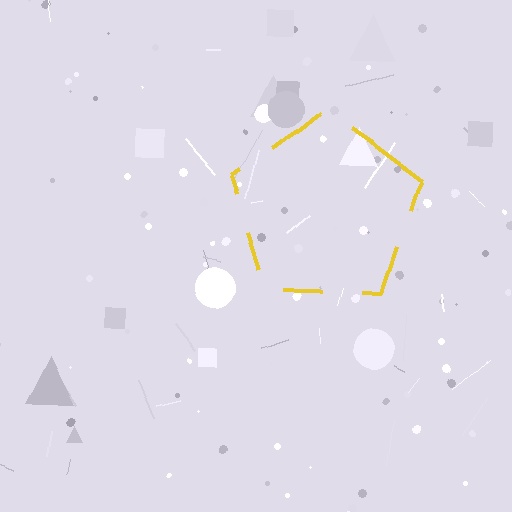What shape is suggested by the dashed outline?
The dashed outline suggests a pentagon.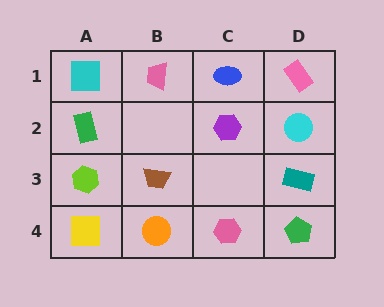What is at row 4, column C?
A pink hexagon.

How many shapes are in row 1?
4 shapes.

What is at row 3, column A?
A lime hexagon.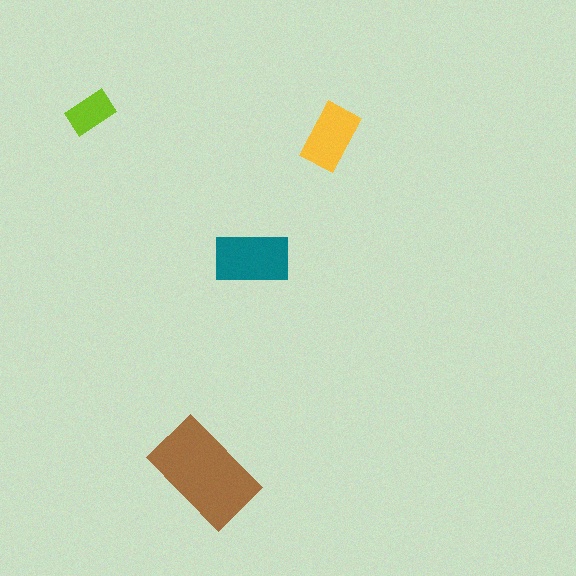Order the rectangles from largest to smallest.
the brown one, the teal one, the yellow one, the lime one.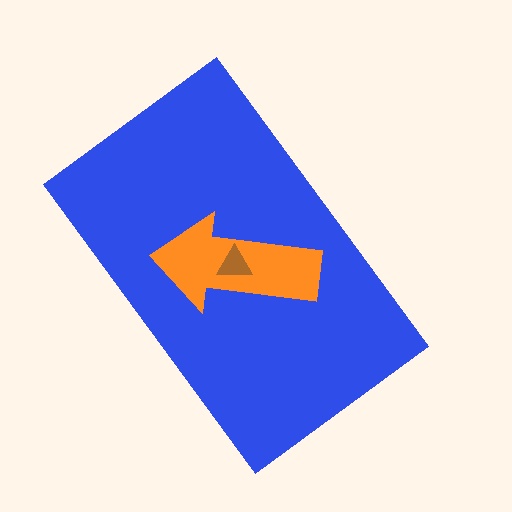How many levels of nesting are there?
3.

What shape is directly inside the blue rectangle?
The orange arrow.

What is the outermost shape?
The blue rectangle.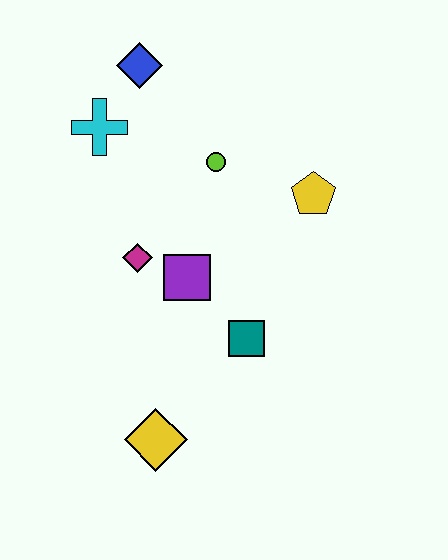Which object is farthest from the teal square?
The blue diamond is farthest from the teal square.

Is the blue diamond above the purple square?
Yes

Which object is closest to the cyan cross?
The blue diamond is closest to the cyan cross.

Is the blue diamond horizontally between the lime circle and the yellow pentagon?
No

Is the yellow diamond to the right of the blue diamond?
Yes